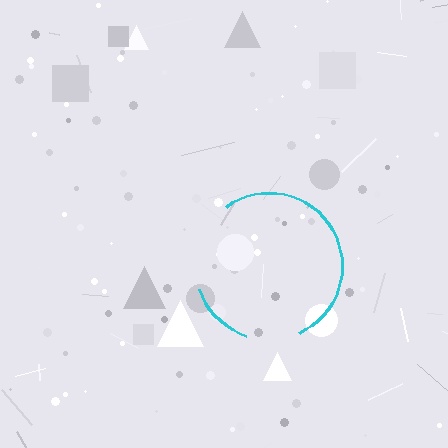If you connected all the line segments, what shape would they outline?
They would outline a circle.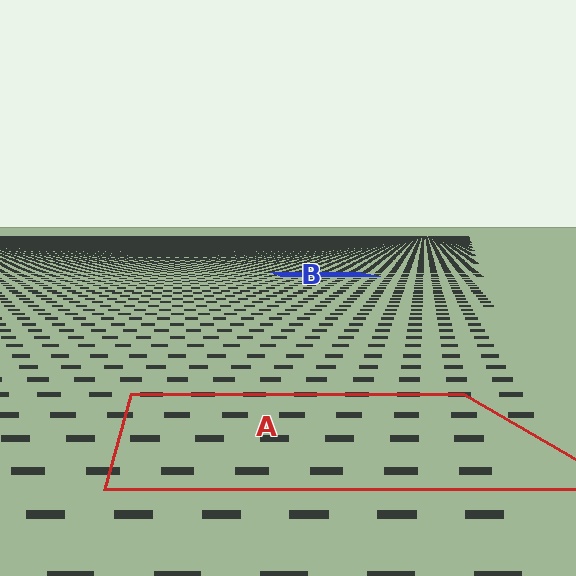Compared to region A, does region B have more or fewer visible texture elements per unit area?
Region B has more texture elements per unit area — they are packed more densely because it is farther away.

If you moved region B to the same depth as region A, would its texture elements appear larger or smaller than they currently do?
They would appear larger. At a closer depth, the same texture elements are projected at a bigger on-screen size.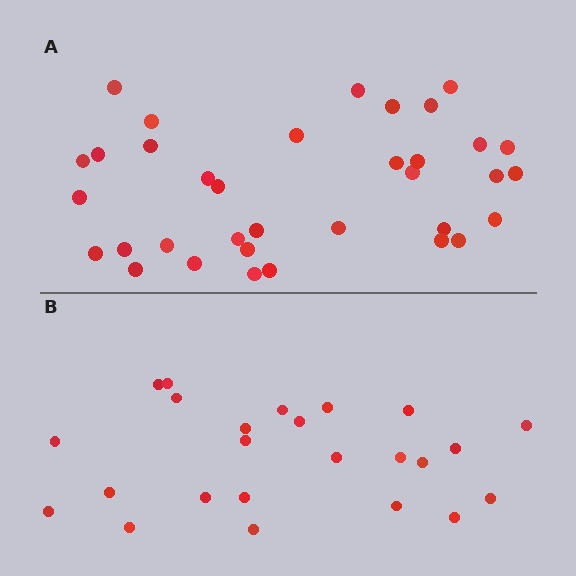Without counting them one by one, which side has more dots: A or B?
Region A (the top region) has more dots.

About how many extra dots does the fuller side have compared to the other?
Region A has roughly 12 or so more dots than region B.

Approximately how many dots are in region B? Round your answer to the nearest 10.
About 20 dots. (The exact count is 24, which rounds to 20.)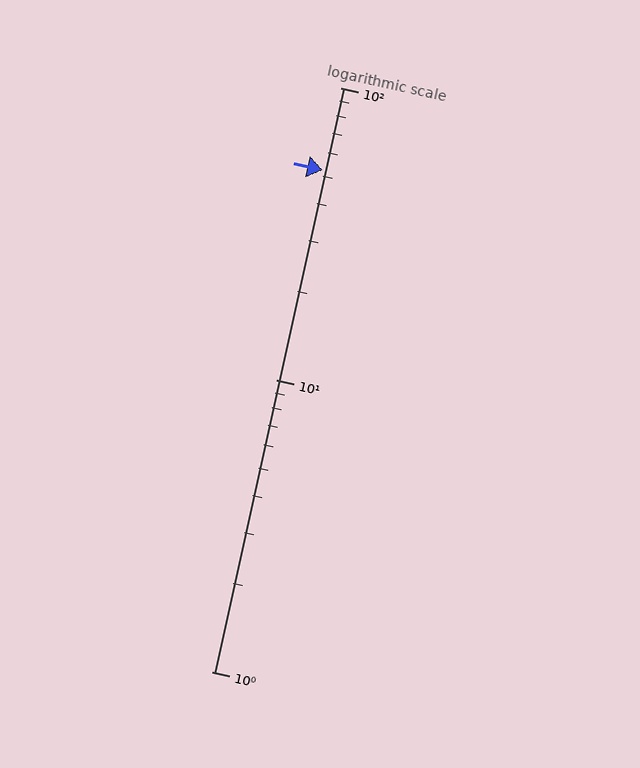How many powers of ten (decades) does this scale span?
The scale spans 2 decades, from 1 to 100.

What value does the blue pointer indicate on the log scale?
The pointer indicates approximately 52.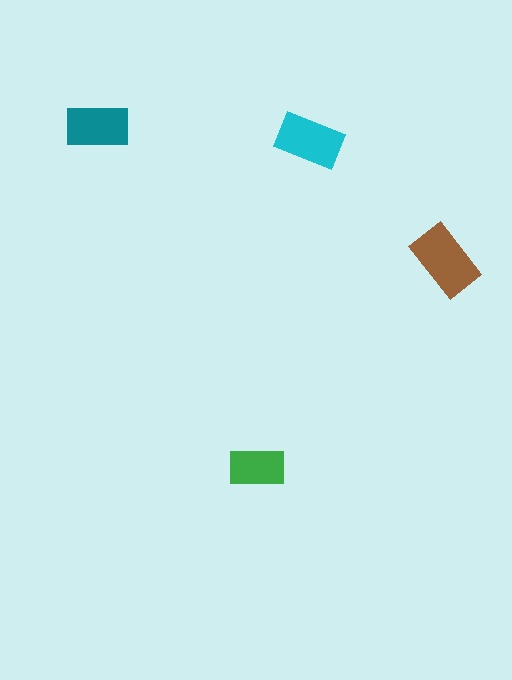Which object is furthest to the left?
The teal rectangle is leftmost.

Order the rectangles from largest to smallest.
the brown one, the cyan one, the teal one, the green one.